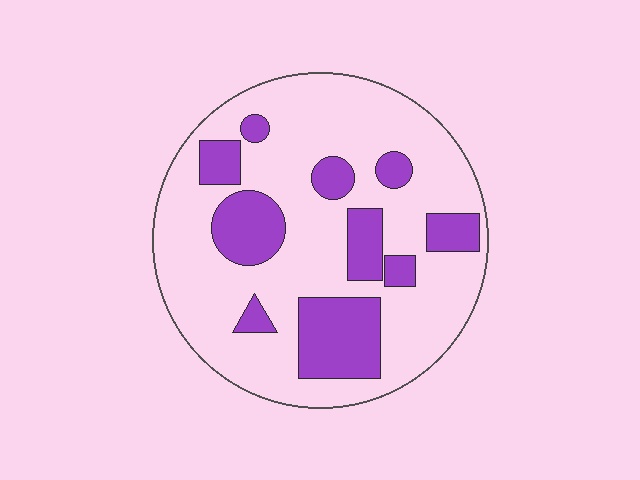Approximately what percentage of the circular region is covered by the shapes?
Approximately 25%.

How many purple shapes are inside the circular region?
10.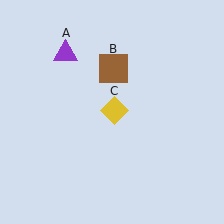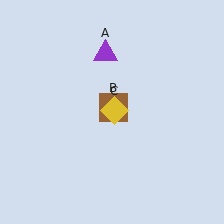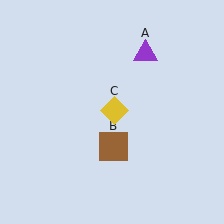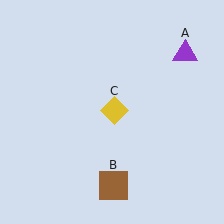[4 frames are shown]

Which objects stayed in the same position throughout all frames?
Yellow diamond (object C) remained stationary.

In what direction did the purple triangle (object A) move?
The purple triangle (object A) moved right.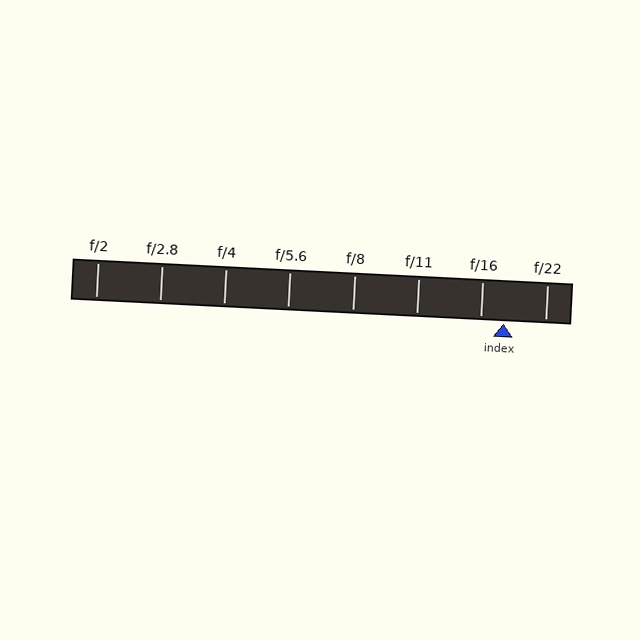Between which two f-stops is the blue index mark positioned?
The index mark is between f/16 and f/22.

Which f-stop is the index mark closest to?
The index mark is closest to f/16.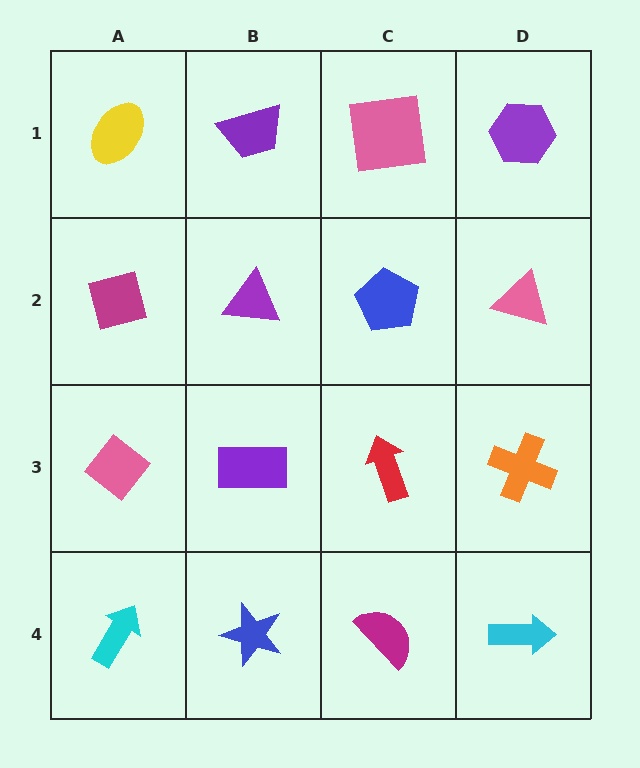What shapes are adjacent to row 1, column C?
A blue pentagon (row 2, column C), a purple trapezoid (row 1, column B), a purple hexagon (row 1, column D).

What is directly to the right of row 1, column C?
A purple hexagon.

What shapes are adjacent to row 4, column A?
A pink diamond (row 3, column A), a blue star (row 4, column B).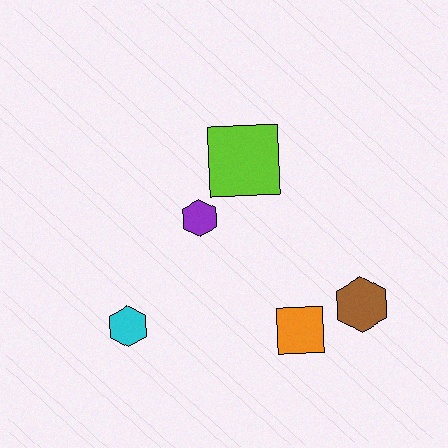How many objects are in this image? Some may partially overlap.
There are 5 objects.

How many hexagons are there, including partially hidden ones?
There are 3 hexagons.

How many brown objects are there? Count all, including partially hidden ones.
There is 1 brown object.